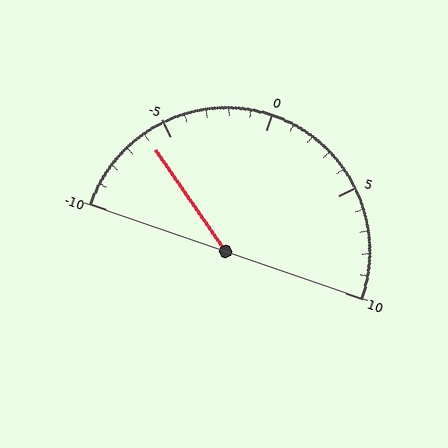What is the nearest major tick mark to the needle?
The nearest major tick mark is -5.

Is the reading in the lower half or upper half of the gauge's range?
The reading is in the lower half of the range (-10 to 10).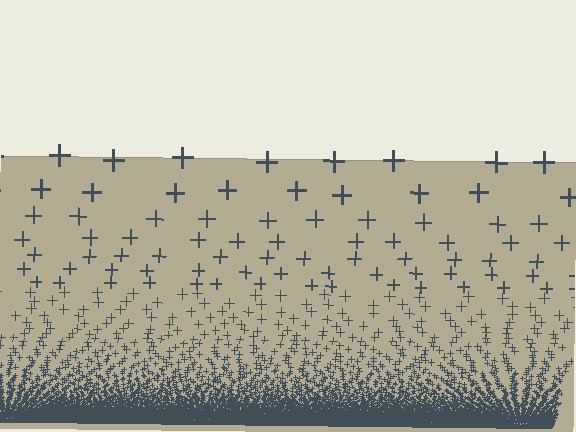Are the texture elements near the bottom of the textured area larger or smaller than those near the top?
Smaller. The gradient is inverted — elements near the bottom are smaller and denser.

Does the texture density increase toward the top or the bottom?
Density increases toward the bottom.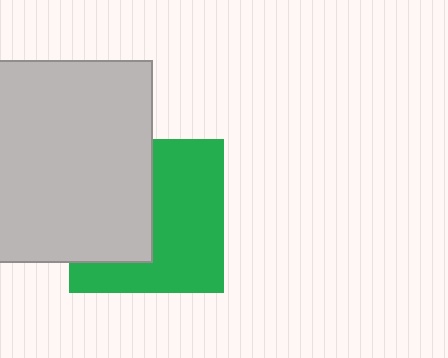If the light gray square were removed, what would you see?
You would see the complete green square.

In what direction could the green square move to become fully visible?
The green square could move right. That would shift it out from behind the light gray square entirely.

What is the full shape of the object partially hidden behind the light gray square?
The partially hidden object is a green square.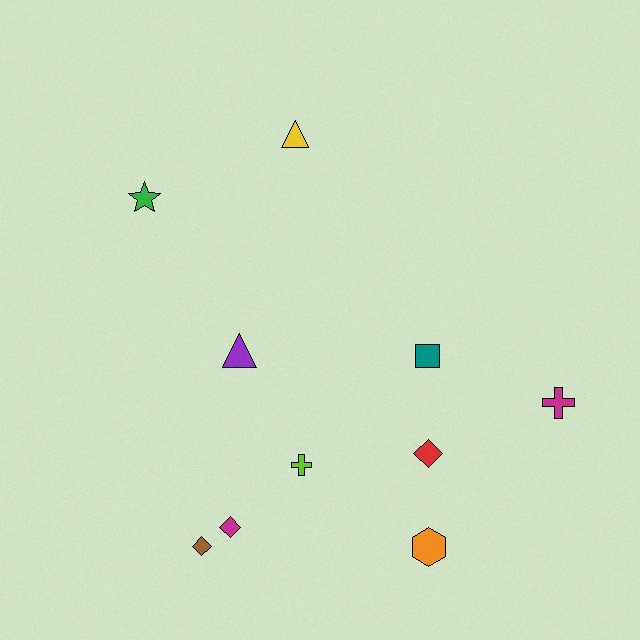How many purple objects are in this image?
There is 1 purple object.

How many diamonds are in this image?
There are 3 diamonds.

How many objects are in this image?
There are 10 objects.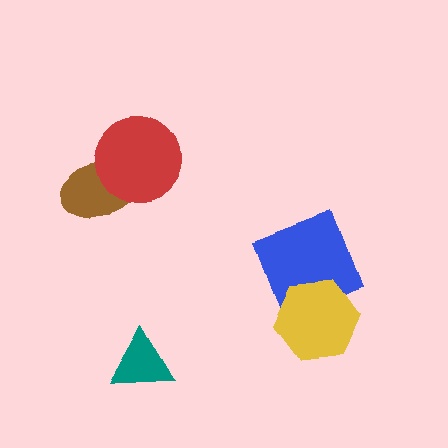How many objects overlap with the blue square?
1 object overlaps with the blue square.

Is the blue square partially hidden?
Yes, it is partially covered by another shape.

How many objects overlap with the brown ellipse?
1 object overlaps with the brown ellipse.